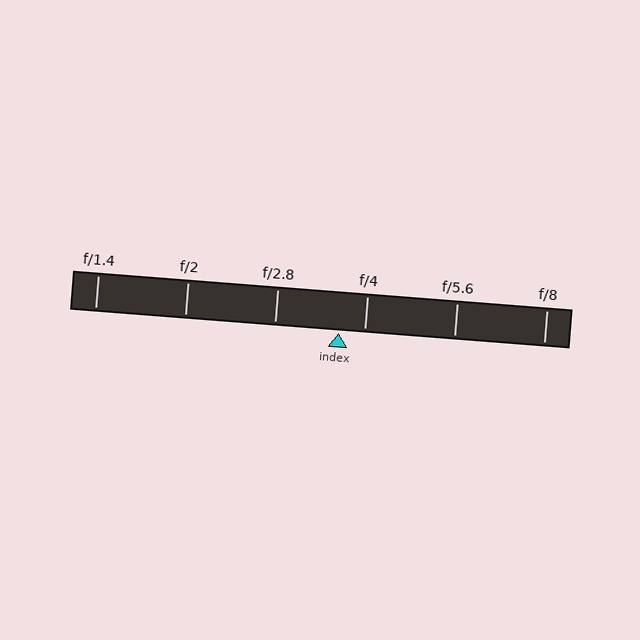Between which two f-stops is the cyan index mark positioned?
The index mark is between f/2.8 and f/4.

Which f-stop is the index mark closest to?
The index mark is closest to f/4.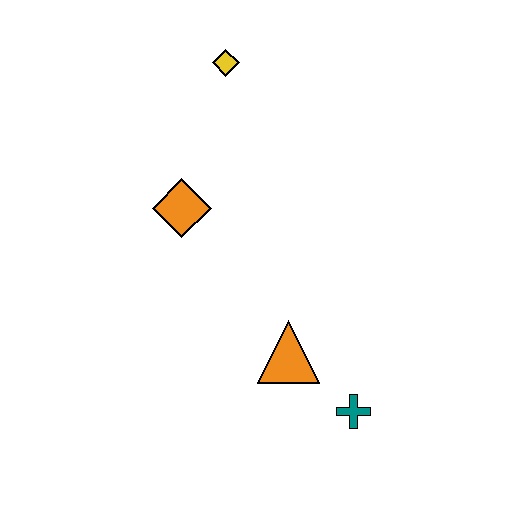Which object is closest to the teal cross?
The orange triangle is closest to the teal cross.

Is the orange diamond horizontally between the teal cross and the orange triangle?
No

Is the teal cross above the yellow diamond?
No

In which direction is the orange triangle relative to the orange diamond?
The orange triangle is below the orange diamond.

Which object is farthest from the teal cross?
The yellow diamond is farthest from the teal cross.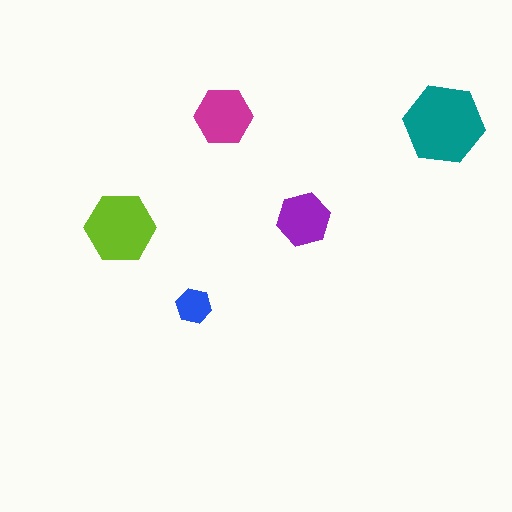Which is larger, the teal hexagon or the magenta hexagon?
The teal one.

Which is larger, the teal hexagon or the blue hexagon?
The teal one.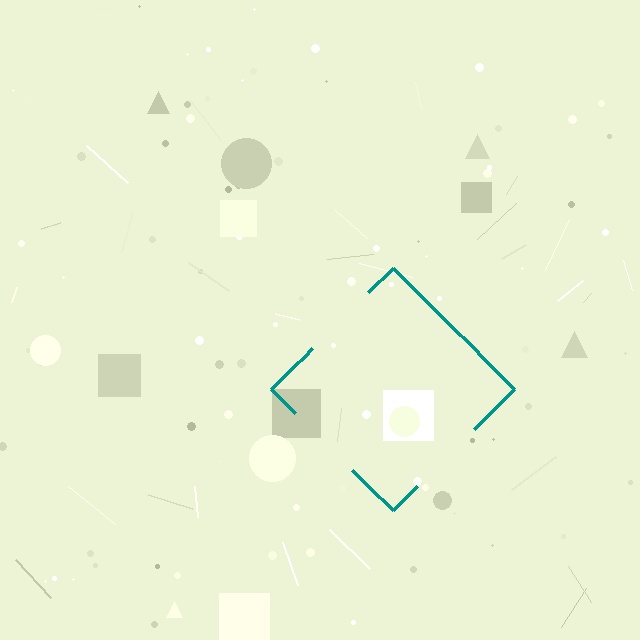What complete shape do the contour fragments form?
The contour fragments form a diamond.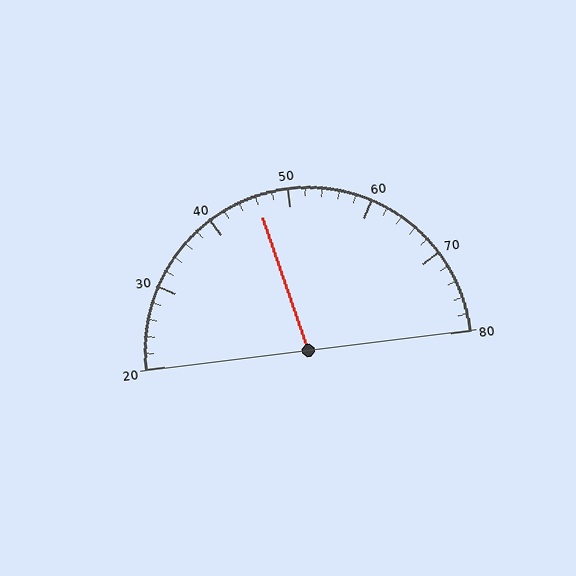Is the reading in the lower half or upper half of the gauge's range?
The reading is in the lower half of the range (20 to 80).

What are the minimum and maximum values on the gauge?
The gauge ranges from 20 to 80.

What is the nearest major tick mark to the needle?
The nearest major tick mark is 50.